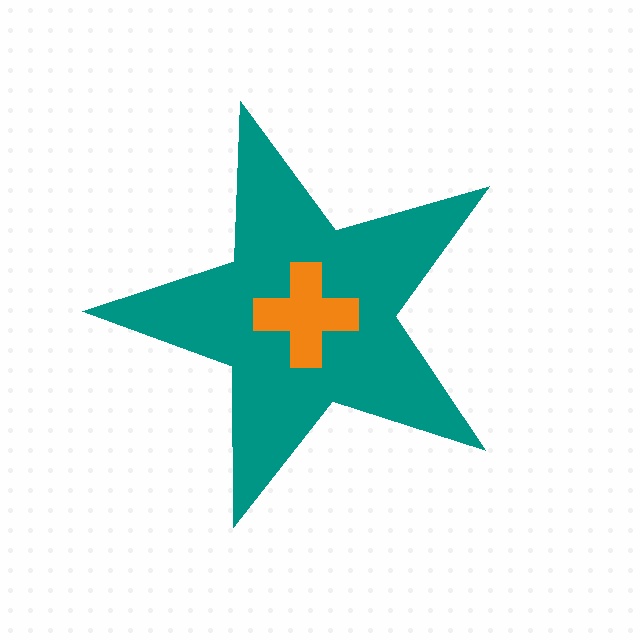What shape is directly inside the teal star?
The orange cross.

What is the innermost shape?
The orange cross.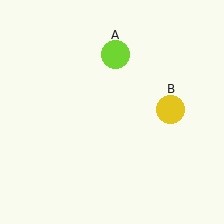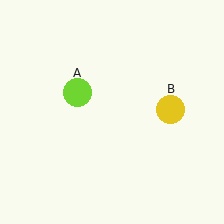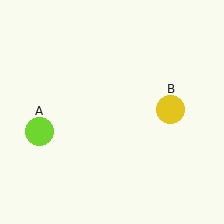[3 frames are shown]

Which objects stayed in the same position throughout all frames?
Yellow circle (object B) remained stationary.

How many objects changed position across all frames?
1 object changed position: lime circle (object A).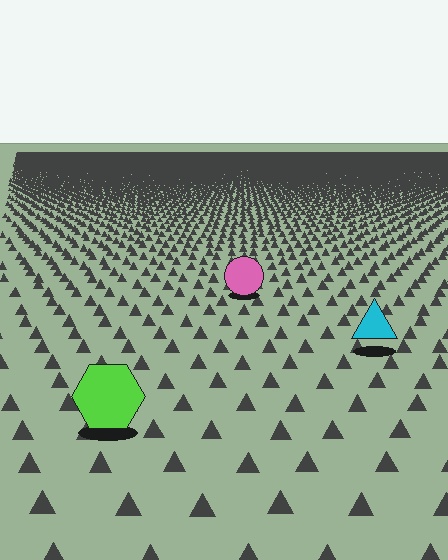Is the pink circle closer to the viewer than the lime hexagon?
No. The lime hexagon is closer — you can tell from the texture gradient: the ground texture is coarser near it.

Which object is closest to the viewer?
The lime hexagon is closest. The texture marks near it are larger and more spread out.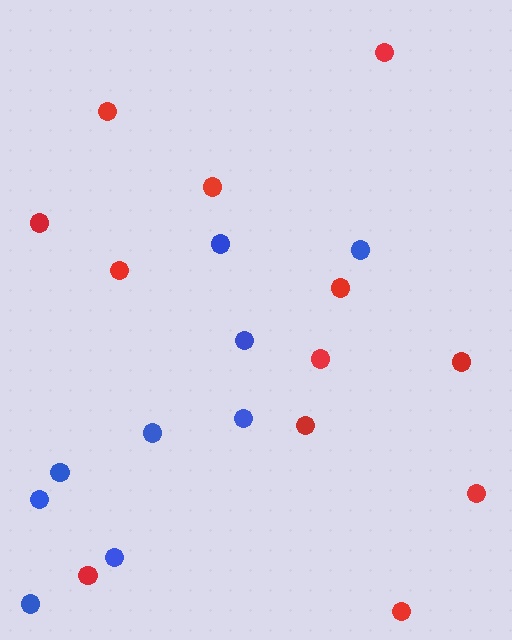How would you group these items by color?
There are 2 groups: one group of red circles (12) and one group of blue circles (9).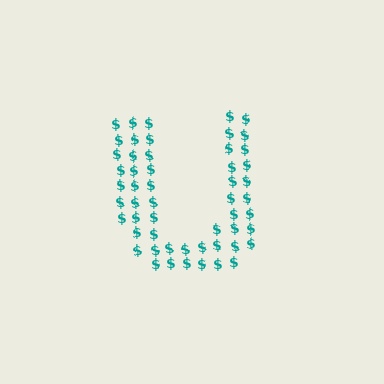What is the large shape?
The large shape is the letter U.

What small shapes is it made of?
It is made of small dollar signs.